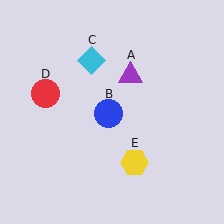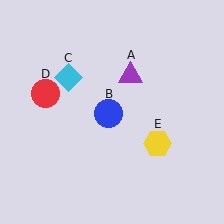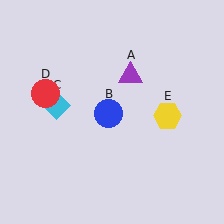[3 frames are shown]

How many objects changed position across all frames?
2 objects changed position: cyan diamond (object C), yellow hexagon (object E).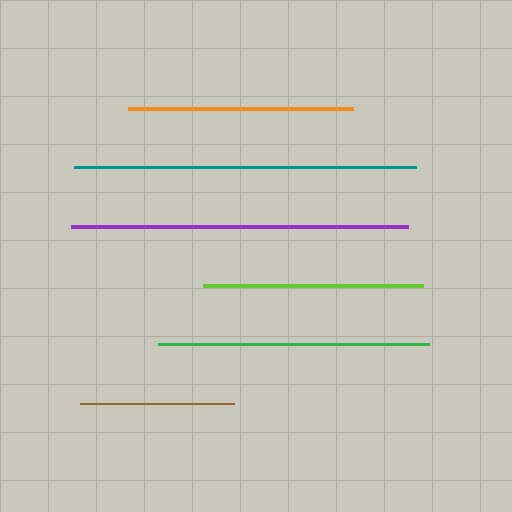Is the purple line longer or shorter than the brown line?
The purple line is longer than the brown line.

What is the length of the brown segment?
The brown segment is approximately 154 pixels long.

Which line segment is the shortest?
The brown line is the shortest at approximately 154 pixels.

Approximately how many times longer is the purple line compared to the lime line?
The purple line is approximately 1.5 times the length of the lime line.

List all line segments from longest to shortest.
From longest to shortest: teal, purple, green, orange, lime, brown.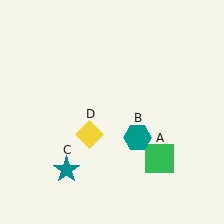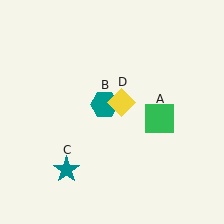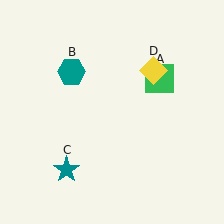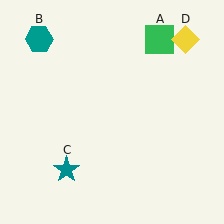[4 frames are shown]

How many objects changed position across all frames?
3 objects changed position: green square (object A), teal hexagon (object B), yellow diamond (object D).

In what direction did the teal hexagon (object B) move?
The teal hexagon (object B) moved up and to the left.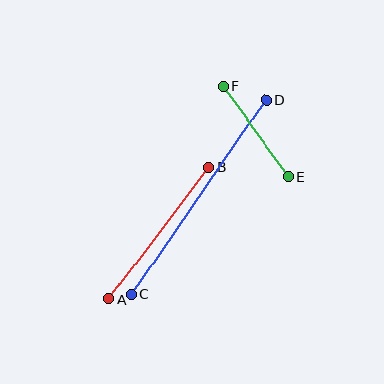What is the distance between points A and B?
The distance is approximately 165 pixels.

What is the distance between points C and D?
The distance is approximately 236 pixels.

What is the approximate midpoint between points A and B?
The midpoint is at approximately (159, 233) pixels.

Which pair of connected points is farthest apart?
Points C and D are farthest apart.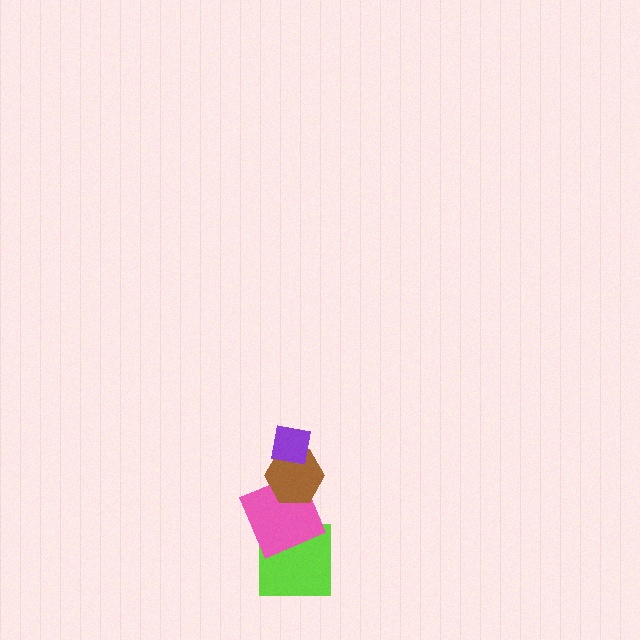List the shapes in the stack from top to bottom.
From top to bottom: the purple square, the brown hexagon, the pink square, the lime square.